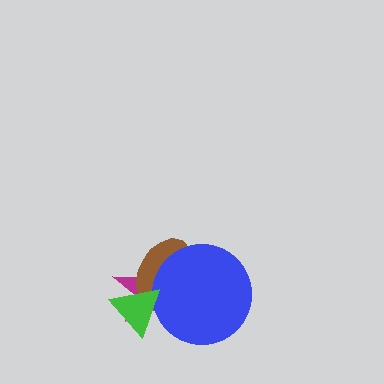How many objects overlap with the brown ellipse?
3 objects overlap with the brown ellipse.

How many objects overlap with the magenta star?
3 objects overlap with the magenta star.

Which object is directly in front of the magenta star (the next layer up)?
The brown ellipse is directly in front of the magenta star.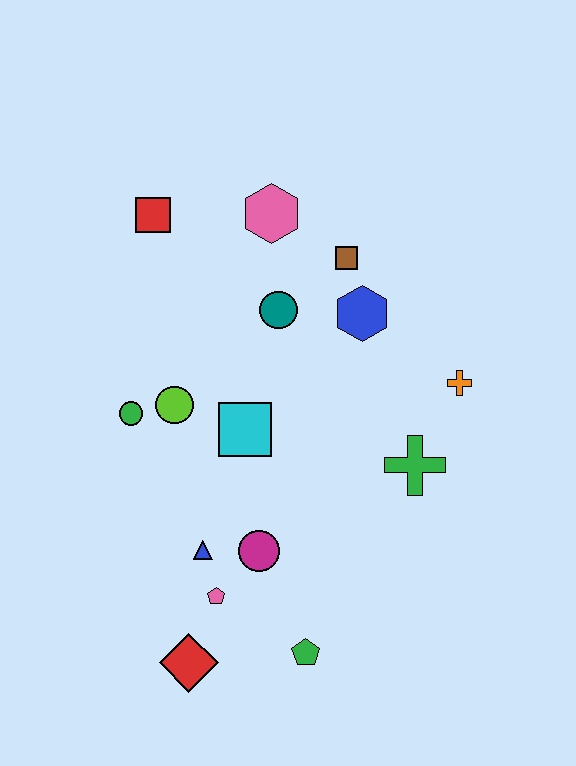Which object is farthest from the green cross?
The red square is farthest from the green cross.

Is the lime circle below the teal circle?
Yes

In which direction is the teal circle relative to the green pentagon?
The teal circle is above the green pentagon.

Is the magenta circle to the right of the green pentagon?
No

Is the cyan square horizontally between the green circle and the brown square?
Yes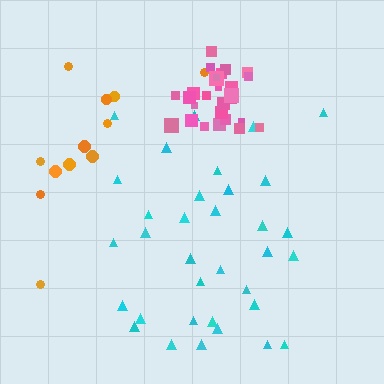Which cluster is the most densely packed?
Pink.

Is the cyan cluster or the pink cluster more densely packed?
Pink.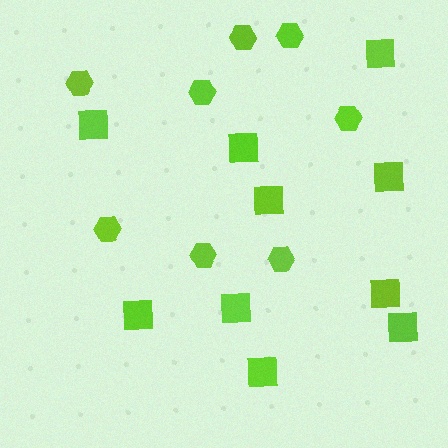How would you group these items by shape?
There are 2 groups: one group of hexagons (8) and one group of squares (10).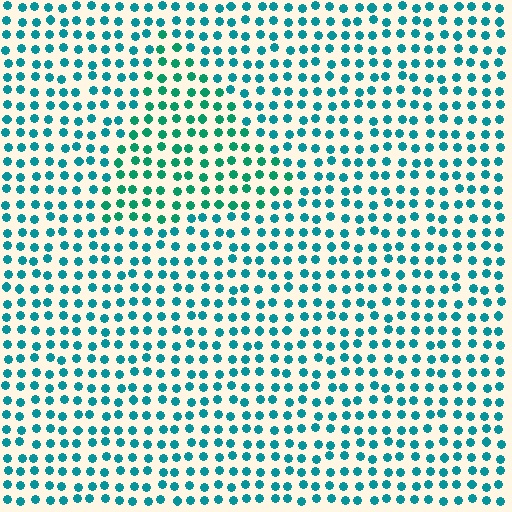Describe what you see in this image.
The image is filled with small teal elements in a uniform arrangement. A triangle-shaped region is visible where the elements are tinted to a slightly different hue, forming a subtle color boundary.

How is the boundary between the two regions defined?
The boundary is defined purely by a slight shift in hue (about 24 degrees). Spacing, size, and orientation are identical on both sides.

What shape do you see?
I see a triangle.